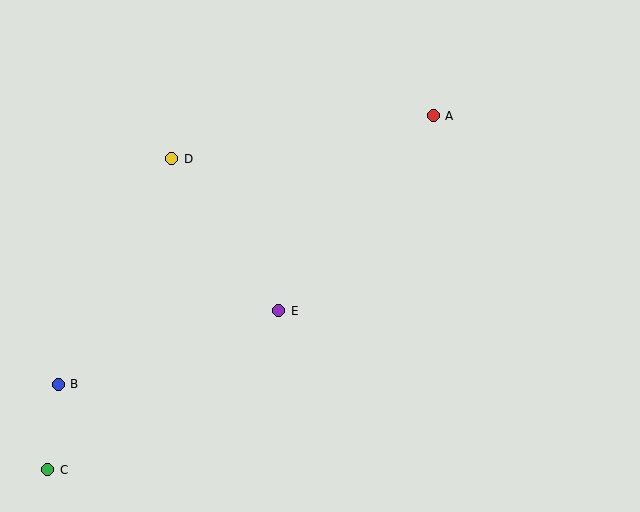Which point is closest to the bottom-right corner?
Point E is closest to the bottom-right corner.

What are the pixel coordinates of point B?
Point B is at (58, 384).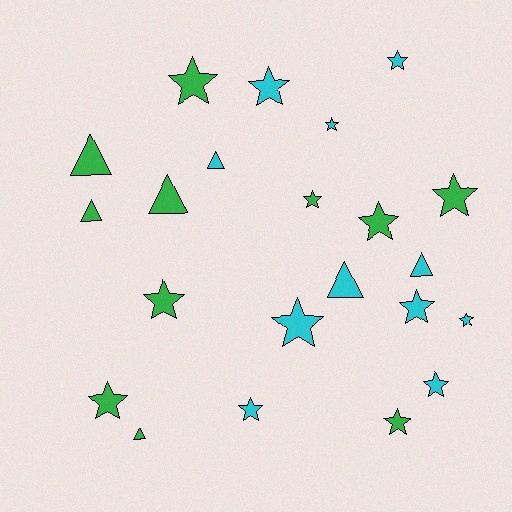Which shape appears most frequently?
Star, with 15 objects.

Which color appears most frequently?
Cyan, with 11 objects.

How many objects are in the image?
There are 22 objects.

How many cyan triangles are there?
There are 3 cyan triangles.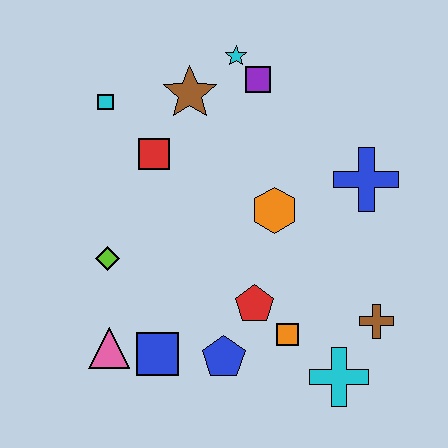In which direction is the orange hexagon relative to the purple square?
The orange hexagon is below the purple square.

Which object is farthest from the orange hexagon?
The pink triangle is farthest from the orange hexagon.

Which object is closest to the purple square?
The cyan star is closest to the purple square.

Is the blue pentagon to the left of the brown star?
No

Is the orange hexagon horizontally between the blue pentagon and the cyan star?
No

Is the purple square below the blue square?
No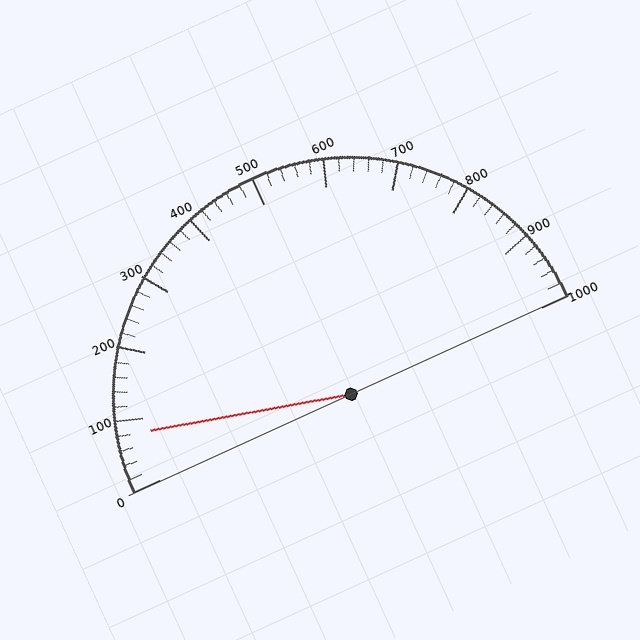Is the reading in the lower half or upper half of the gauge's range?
The reading is in the lower half of the range (0 to 1000).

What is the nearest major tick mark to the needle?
The nearest major tick mark is 100.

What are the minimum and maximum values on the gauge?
The gauge ranges from 0 to 1000.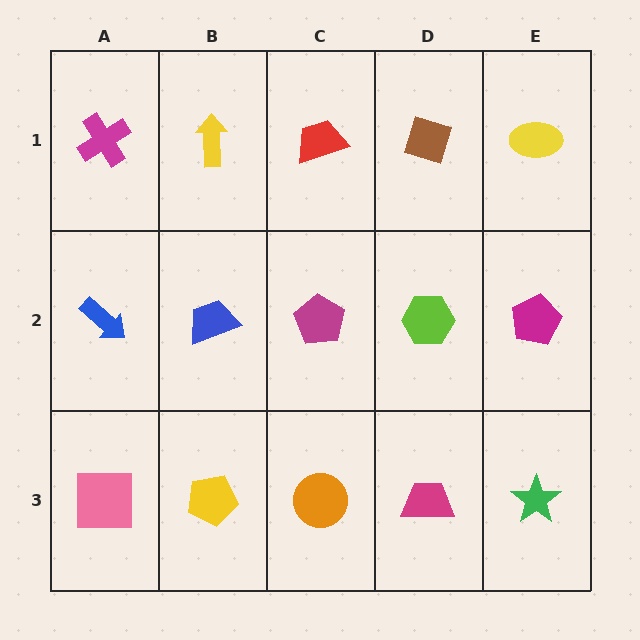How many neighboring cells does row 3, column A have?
2.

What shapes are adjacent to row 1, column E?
A magenta pentagon (row 2, column E), a brown diamond (row 1, column D).